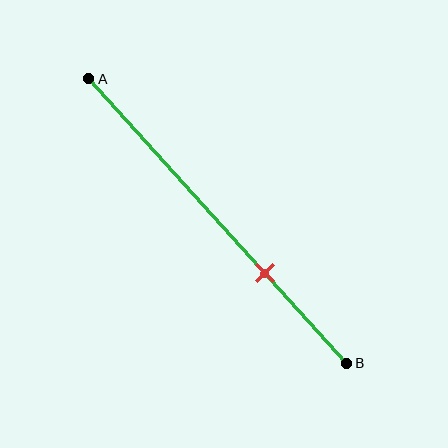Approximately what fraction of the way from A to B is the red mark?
The red mark is approximately 70% of the way from A to B.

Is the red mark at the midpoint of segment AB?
No, the mark is at about 70% from A, not at the 50% midpoint.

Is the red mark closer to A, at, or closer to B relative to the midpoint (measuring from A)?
The red mark is closer to point B than the midpoint of segment AB.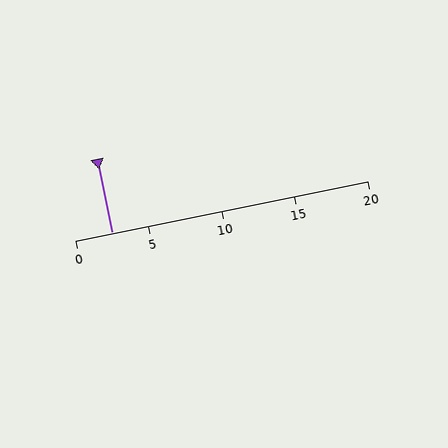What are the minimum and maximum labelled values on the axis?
The axis runs from 0 to 20.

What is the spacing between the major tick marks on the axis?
The major ticks are spaced 5 apart.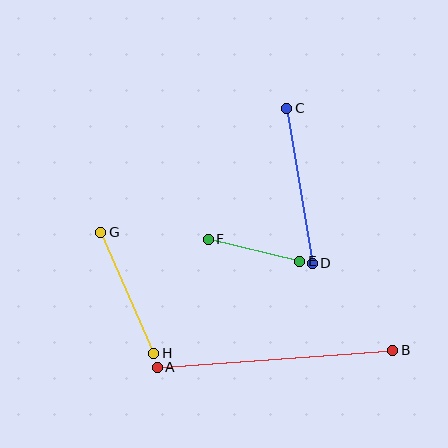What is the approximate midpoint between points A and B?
The midpoint is at approximately (275, 359) pixels.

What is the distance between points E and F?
The distance is approximately 94 pixels.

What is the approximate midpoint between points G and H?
The midpoint is at approximately (127, 293) pixels.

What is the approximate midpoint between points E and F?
The midpoint is at approximately (254, 250) pixels.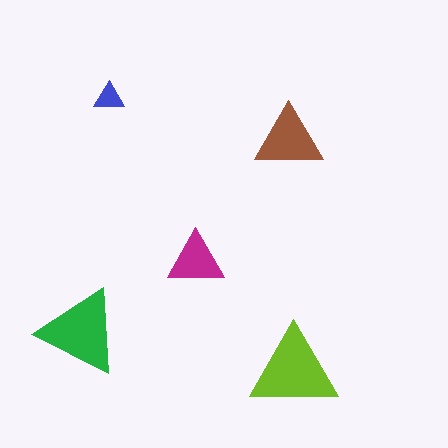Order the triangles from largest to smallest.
the lime one, the green one, the brown one, the magenta one, the blue one.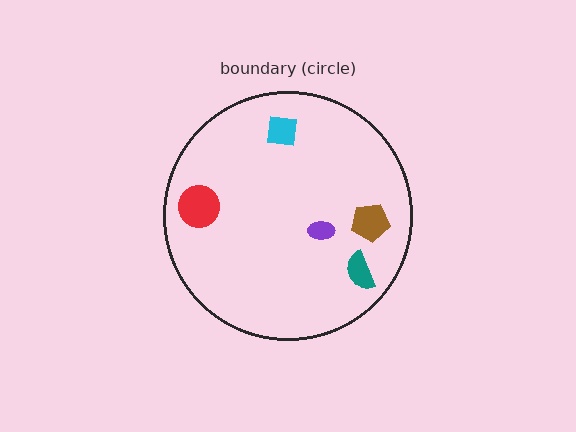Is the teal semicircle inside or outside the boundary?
Inside.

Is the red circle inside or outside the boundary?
Inside.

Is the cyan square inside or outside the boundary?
Inside.